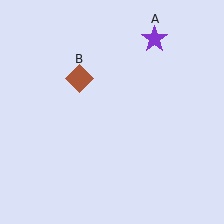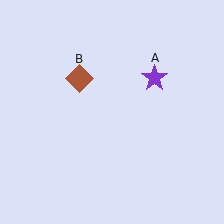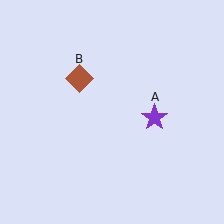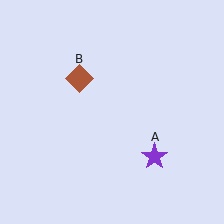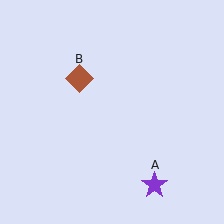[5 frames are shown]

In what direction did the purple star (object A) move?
The purple star (object A) moved down.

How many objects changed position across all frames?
1 object changed position: purple star (object A).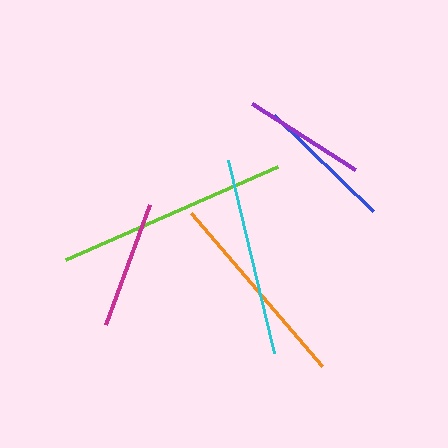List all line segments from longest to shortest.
From longest to shortest: lime, orange, cyan, blue, magenta, purple.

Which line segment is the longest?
The lime line is the longest at approximately 232 pixels.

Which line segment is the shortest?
The purple line is the shortest at approximately 122 pixels.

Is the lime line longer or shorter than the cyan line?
The lime line is longer than the cyan line.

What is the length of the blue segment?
The blue segment is approximately 138 pixels long.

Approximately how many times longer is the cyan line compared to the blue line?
The cyan line is approximately 1.4 times the length of the blue line.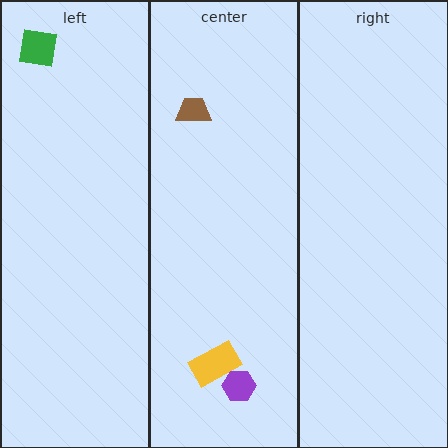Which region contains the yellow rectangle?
The center region.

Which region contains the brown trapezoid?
The center region.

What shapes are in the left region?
The green square.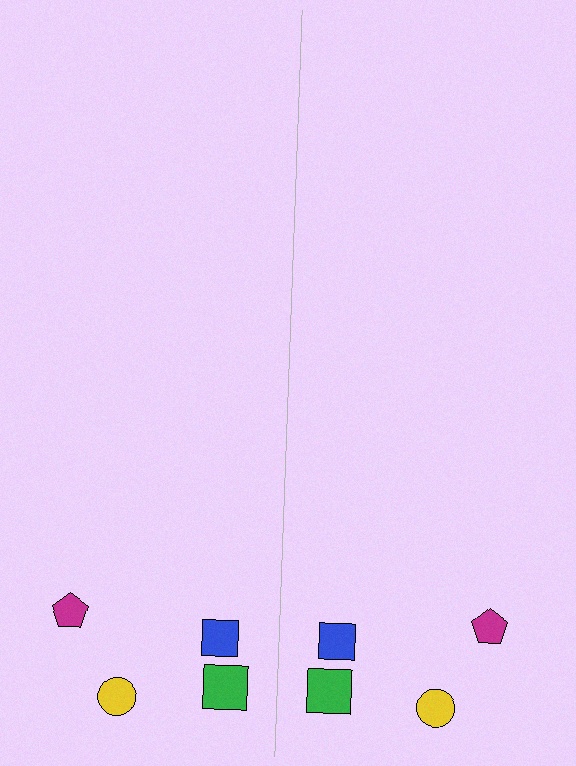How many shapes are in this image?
There are 8 shapes in this image.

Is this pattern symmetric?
Yes, this pattern has bilateral (reflection) symmetry.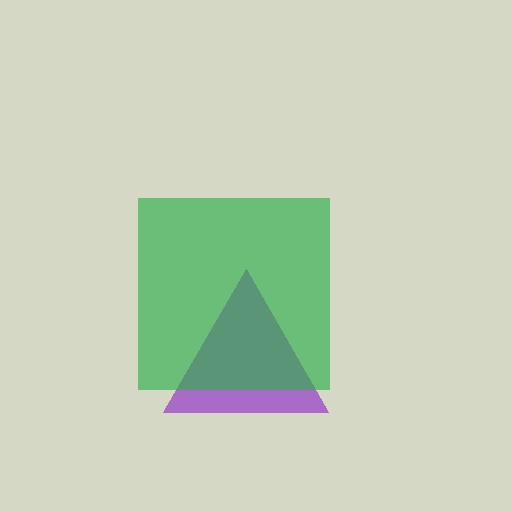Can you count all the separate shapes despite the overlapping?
Yes, there are 2 separate shapes.